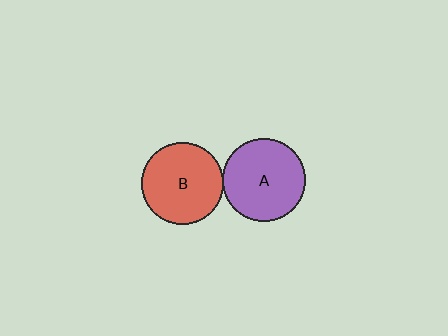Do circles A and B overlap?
Yes.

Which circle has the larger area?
Circle A (purple).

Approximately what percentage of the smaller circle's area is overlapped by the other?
Approximately 5%.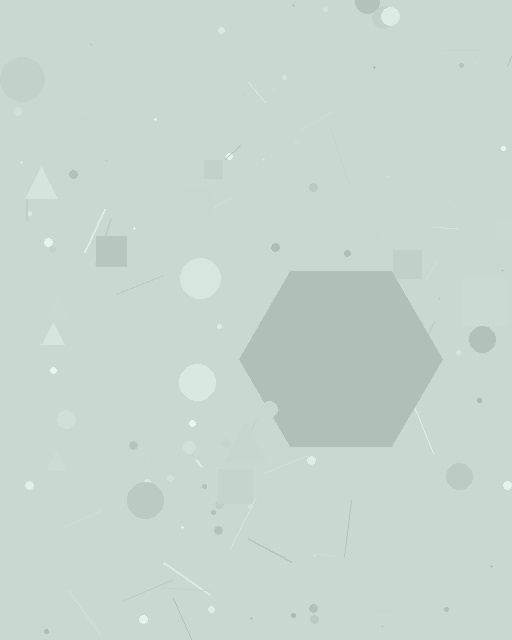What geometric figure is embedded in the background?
A hexagon is embedded in the background.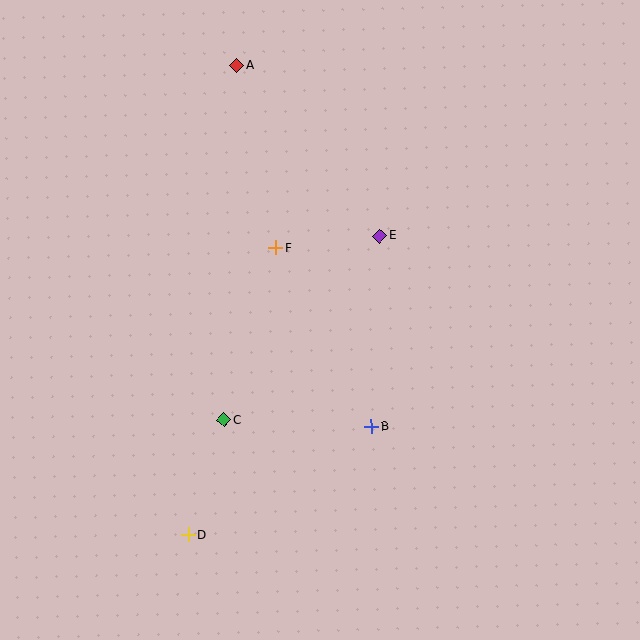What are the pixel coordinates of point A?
Point A is at (237, 65).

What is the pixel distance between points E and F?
The distance between E and F is 104 pixels.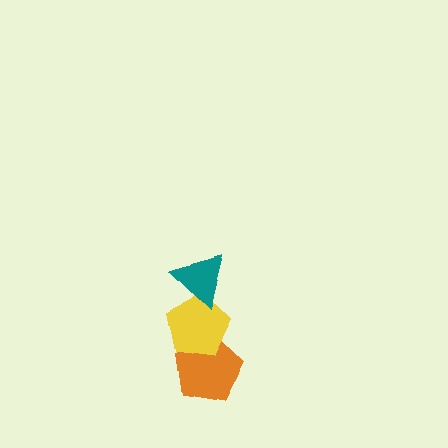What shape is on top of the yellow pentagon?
The teal triangle is on top of the yellow pentagon.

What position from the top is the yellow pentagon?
The yellow pentagon is 2nd from the top.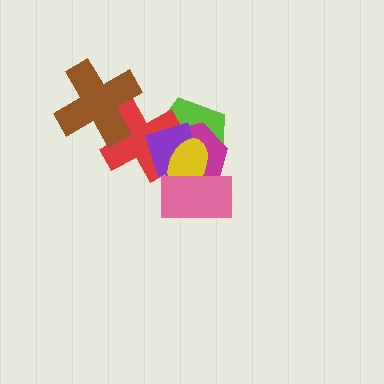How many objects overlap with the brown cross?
1 object overlaps with the brown cross.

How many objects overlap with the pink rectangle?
4 objects overlap with the pink rectangle.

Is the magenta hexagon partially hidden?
Yes, it is partially covered by another shape.